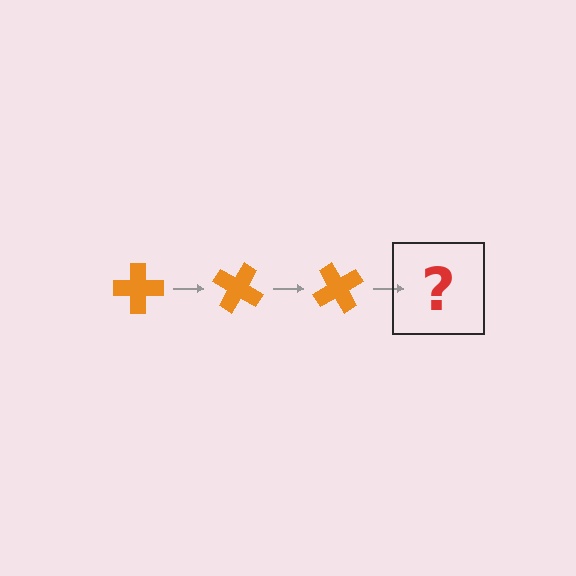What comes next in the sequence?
The next element should be an orange cross rotated 90 degrees.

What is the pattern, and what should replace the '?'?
The pattern is that the cross rotates 30 degrees each step. The '?' should be an orange cross rotated 90 degrees.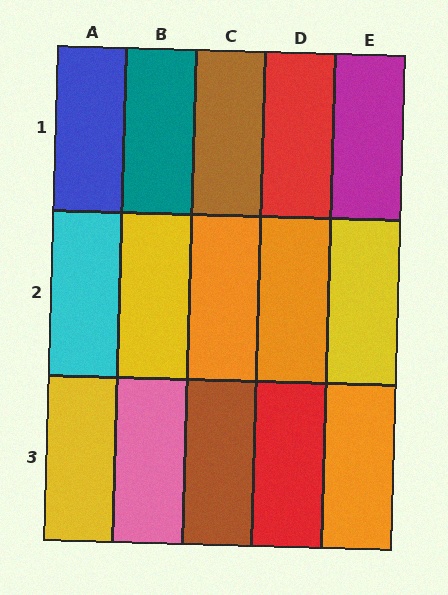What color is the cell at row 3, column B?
Pink.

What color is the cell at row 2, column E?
Yellow.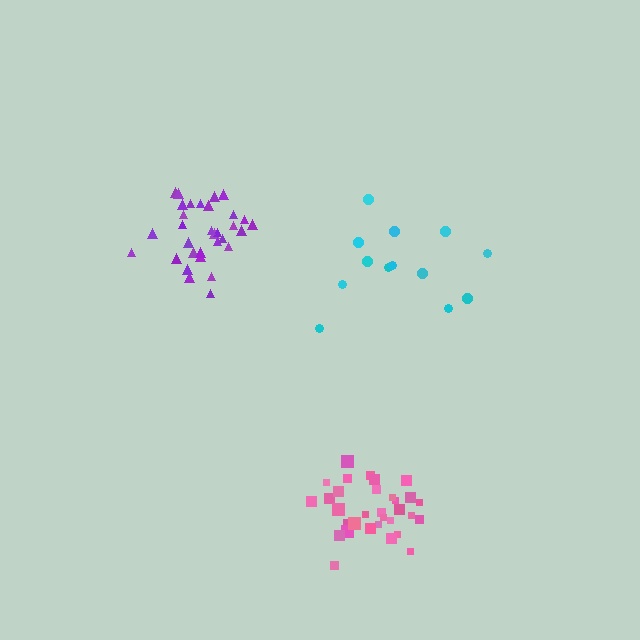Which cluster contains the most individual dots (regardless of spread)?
Purple (32).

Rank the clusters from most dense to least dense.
purple, pink, cyan.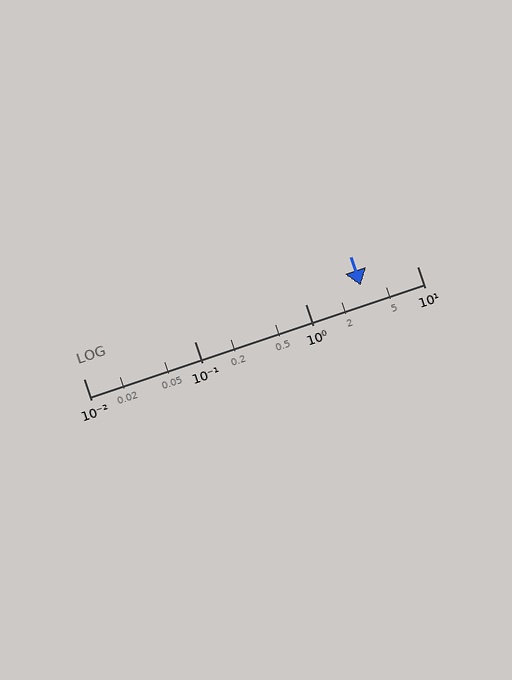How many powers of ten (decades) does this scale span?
The scale spans 3 decades, from 0.01 to 10.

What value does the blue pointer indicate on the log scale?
The pointer indicates approximately 3.1.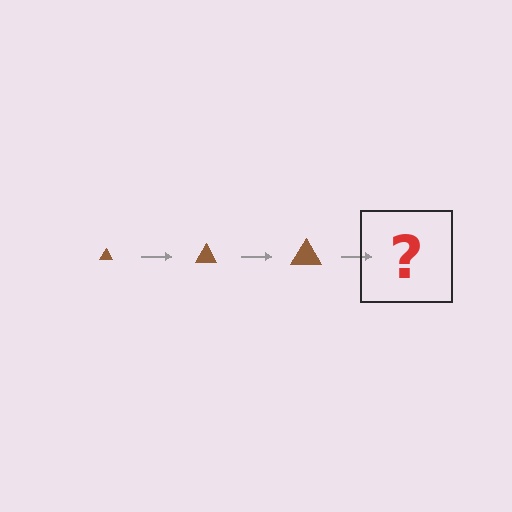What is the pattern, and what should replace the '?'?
The pattern is that the triangle gets progressively larger each step. The '?' should be a brown triangle, larger than the previous one.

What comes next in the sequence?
The next element should be a brown triangle, larger than the previous one.